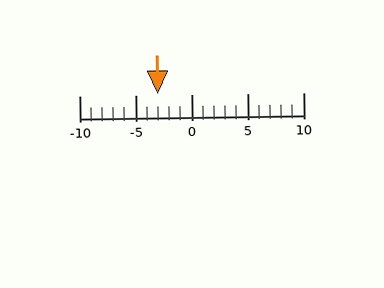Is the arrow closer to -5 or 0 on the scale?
The arrow is closer to -5.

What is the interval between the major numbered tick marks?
The major tick marks are spaced 5 units apart.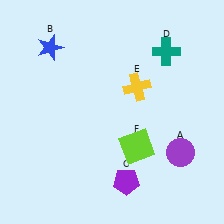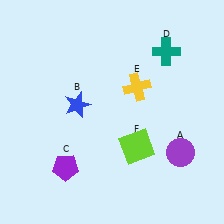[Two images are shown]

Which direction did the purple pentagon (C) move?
The purple pentagon (C) moved left.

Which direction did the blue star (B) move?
The blue star (B) moved down.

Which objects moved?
The objects that moved are: the blue star (B), the purple pentagon (C).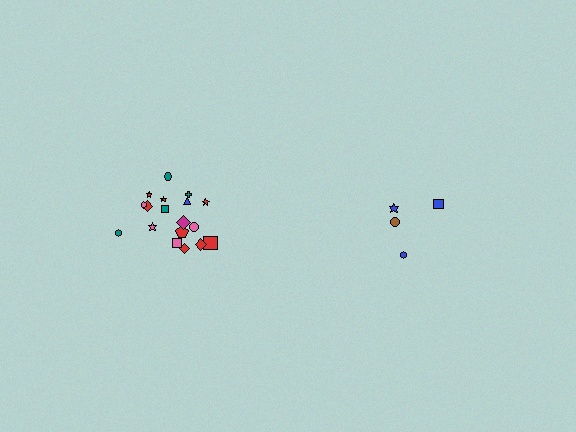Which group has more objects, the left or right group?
The left group.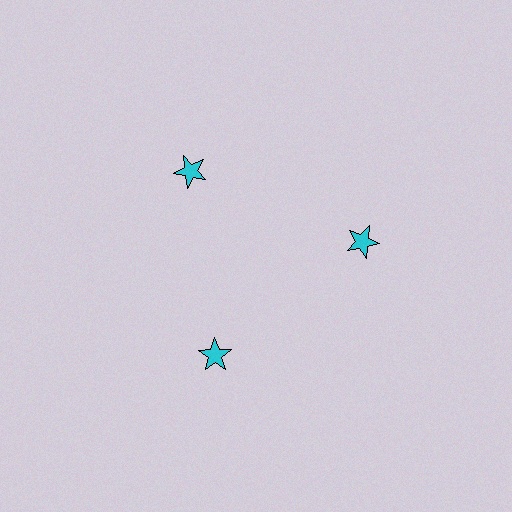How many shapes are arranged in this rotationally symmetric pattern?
There are 3 shapes, arranged in 3 groups of 1.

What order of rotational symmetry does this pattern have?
This pattern has 3-fold rotational symmetry.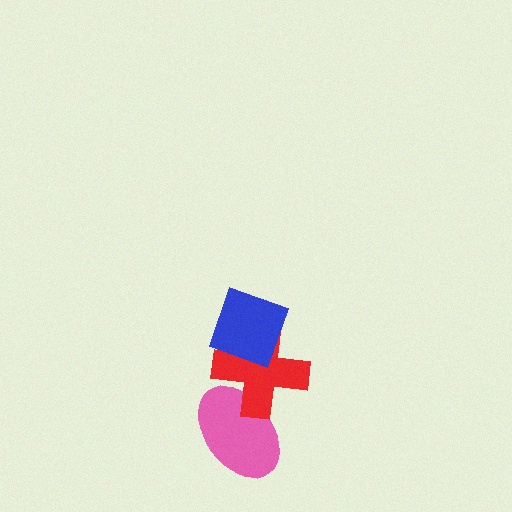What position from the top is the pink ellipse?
The pink ellipse is 3rd from the top.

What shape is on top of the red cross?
The blue diamond is on top of the red cross.